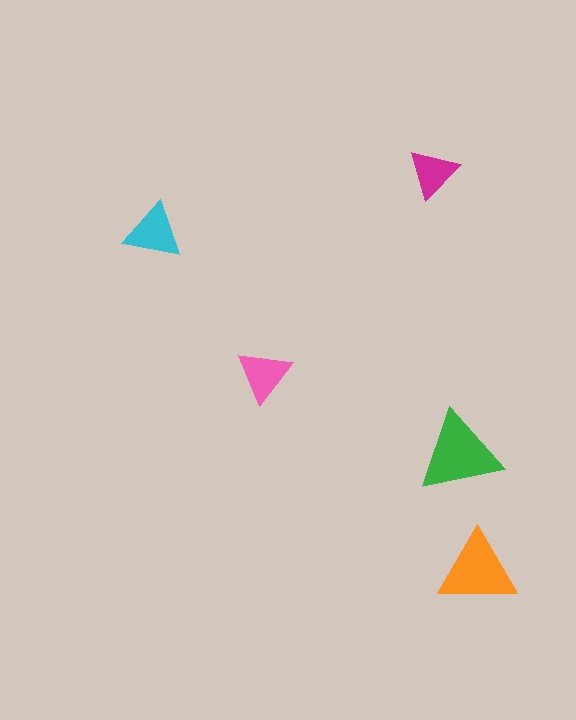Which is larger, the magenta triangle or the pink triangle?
The pink one.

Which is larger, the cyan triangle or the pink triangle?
The cyan one.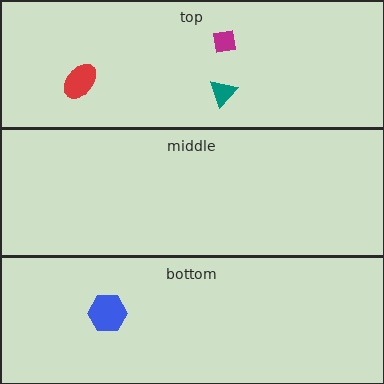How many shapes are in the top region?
3.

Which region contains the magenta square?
The top region.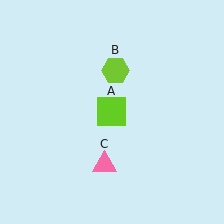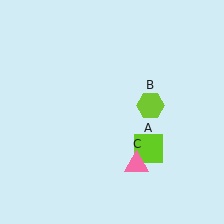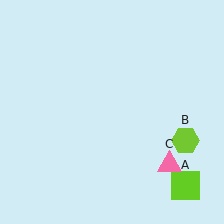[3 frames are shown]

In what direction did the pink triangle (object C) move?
The pink triangle (object C) moved right.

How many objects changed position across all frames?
3 objects changed position: lime square (object A), lime hexagon (object B), pink triangle (object C).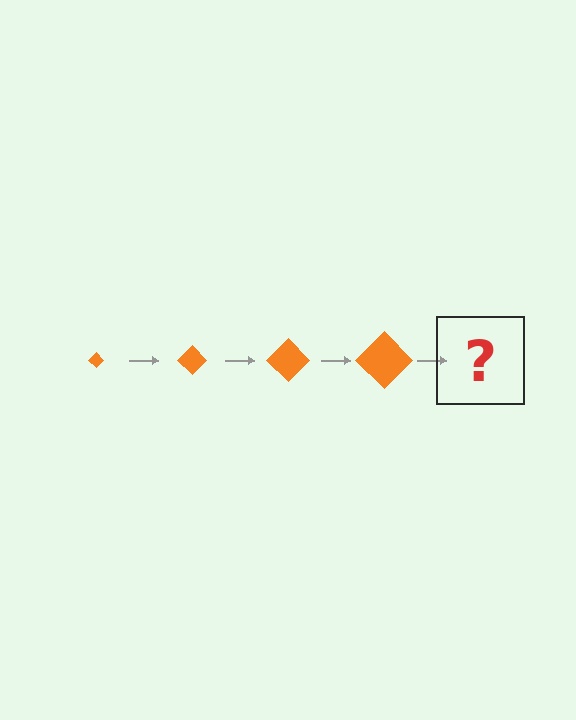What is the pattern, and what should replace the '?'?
The pattern is that the diamond gets progressively larger each step. The '?' should be an orange diamond, larger than the previous one.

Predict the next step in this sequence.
The next step is an orange diamond, larger than the previous one.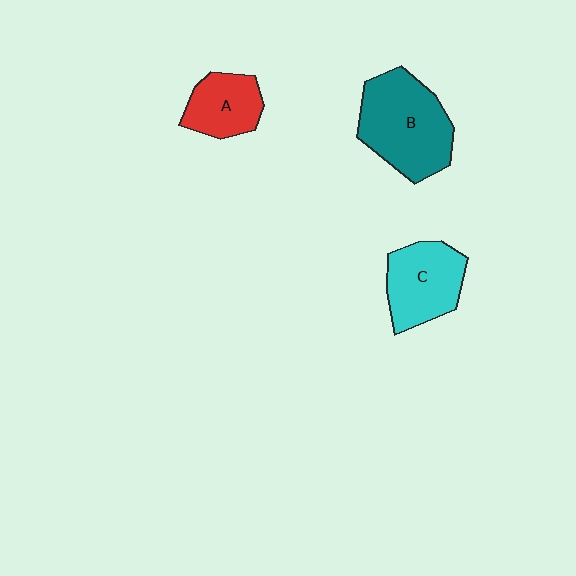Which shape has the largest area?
Shape B (teal).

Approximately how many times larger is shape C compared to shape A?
Approximately 1.3 times.